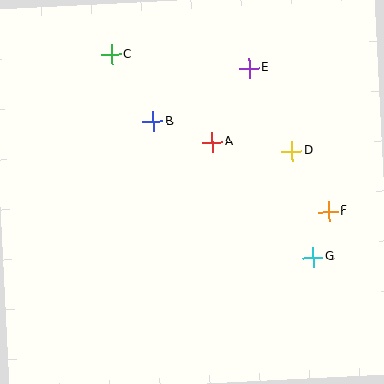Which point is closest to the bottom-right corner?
Point G is closest to the bottom-right corner.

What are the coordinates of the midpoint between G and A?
The midpoint between G and A is at (263, 200).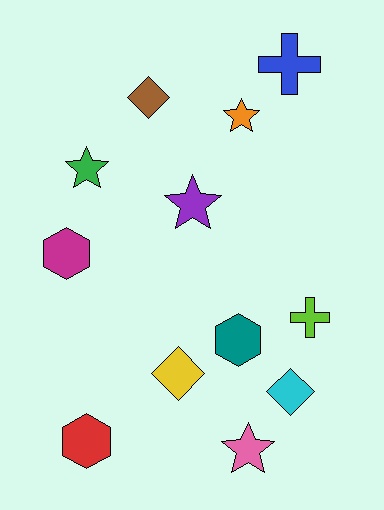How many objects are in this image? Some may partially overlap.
There are 12 objects.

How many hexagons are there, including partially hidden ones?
There are 3 hexagons.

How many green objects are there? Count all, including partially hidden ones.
There is 1 green object.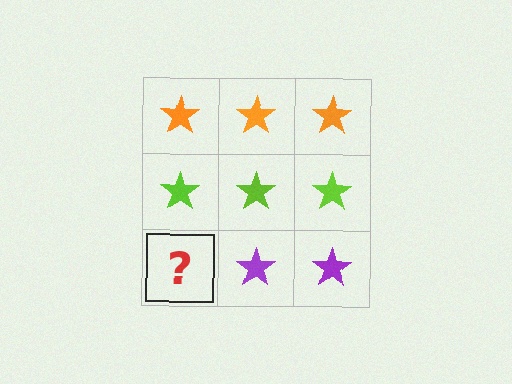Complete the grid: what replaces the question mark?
The question mark should be replaced with a purple star.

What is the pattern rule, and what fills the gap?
The rule is that each row has a consistent color. The gap should be filled with a purple star.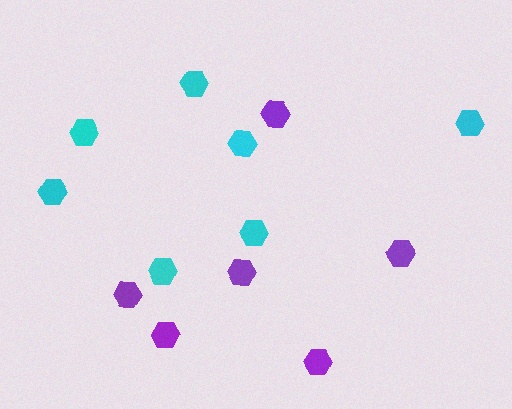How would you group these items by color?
There are 2 groups: one group of purple hexagons (6) and one group of cyan hexagons (7).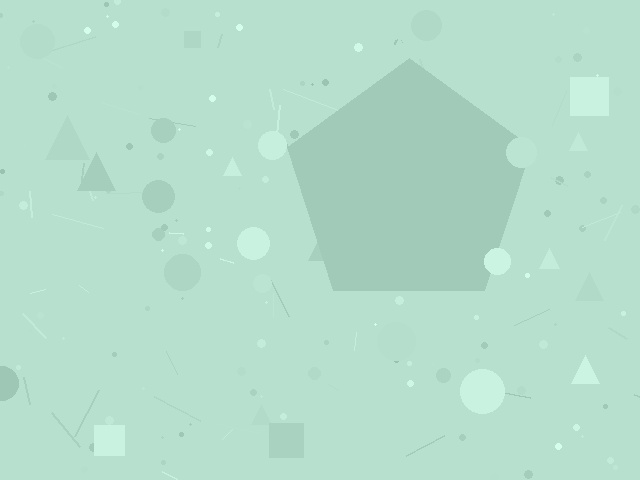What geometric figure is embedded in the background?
A pentagon is embedded in the background.